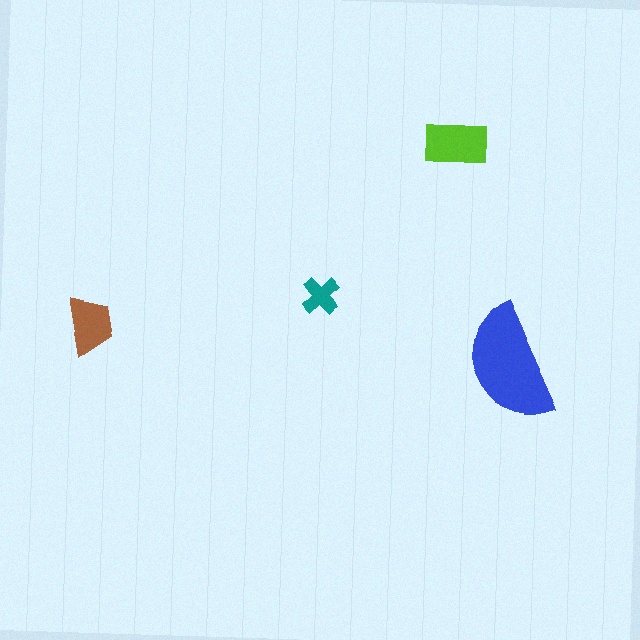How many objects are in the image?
There are 4 objects in the image.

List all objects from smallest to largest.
The teal cross, the brown trapezoid, the lime rectangle, the blue semicircle.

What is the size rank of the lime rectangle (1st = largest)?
2nd.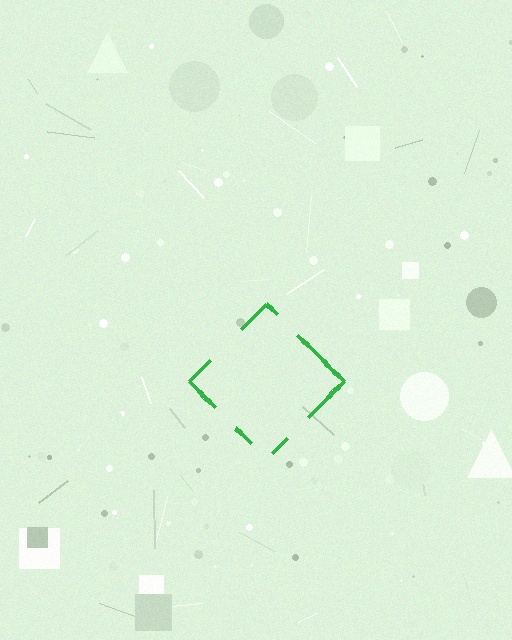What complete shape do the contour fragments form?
The contour fragments form a diamond.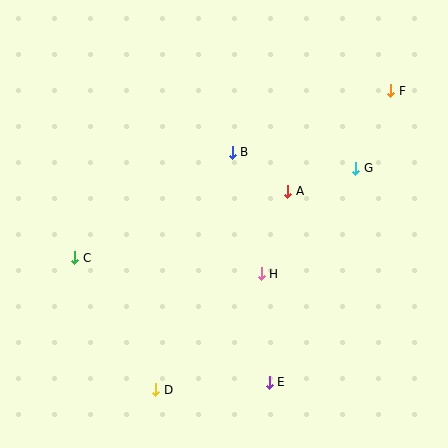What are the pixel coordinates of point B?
Point B is at (232, 152).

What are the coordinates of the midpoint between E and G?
The midpoint between E and G is at (312, 275).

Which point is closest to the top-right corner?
Point F is closest to the top-right corner.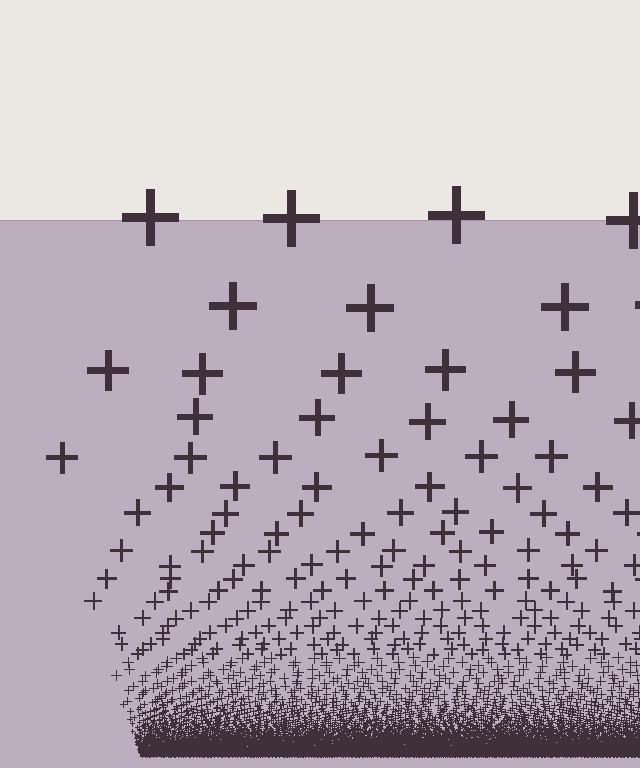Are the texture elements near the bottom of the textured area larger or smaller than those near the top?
Smaller. The gradient is inverted — elements near the bottom are smaller and denser.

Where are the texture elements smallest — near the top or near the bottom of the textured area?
Near the bottom.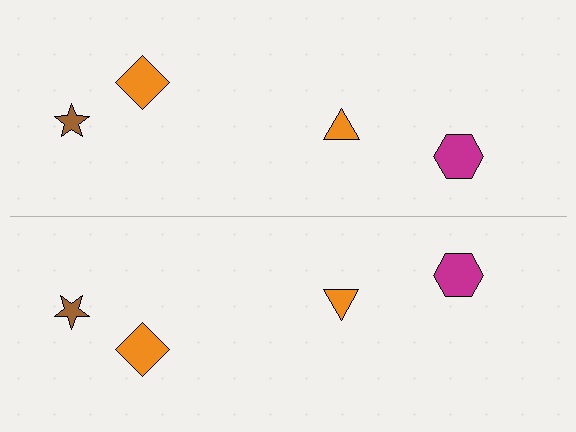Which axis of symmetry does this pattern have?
The pattern has a horizontal axis of symmetry running through the center of the image.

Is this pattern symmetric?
Yes, this pattern has bilateral (reflection) symmetry.